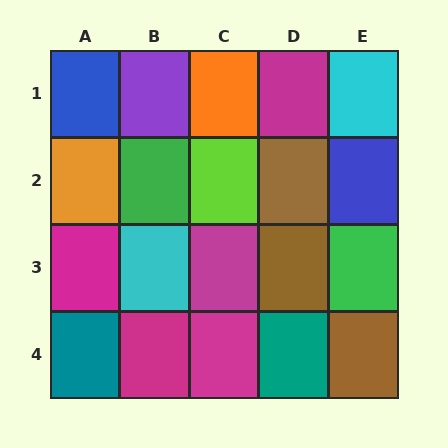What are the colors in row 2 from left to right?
Orange, green, lime, brown, blue.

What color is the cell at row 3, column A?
Magenta.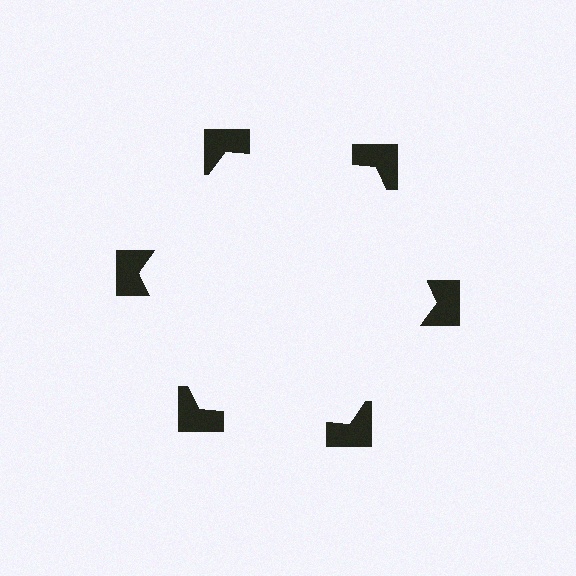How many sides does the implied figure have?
6 sides.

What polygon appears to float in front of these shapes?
An illusory hexagon — its edges are inferred from the aligned wedge cuts in the notched squares, not physically drawn.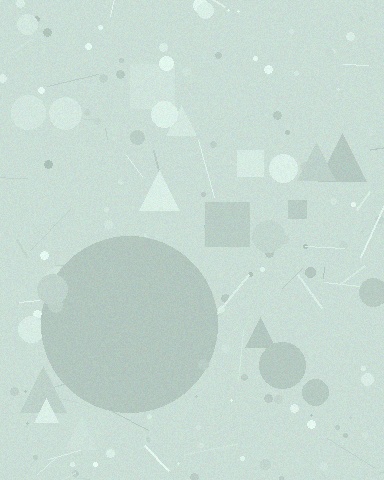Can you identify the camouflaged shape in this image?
The camouflaged shape is a circle.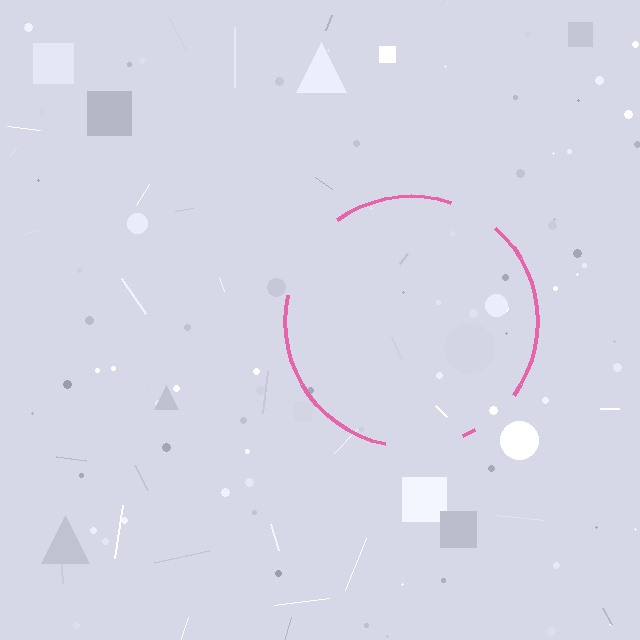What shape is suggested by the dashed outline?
The dashed outline suggests a circle.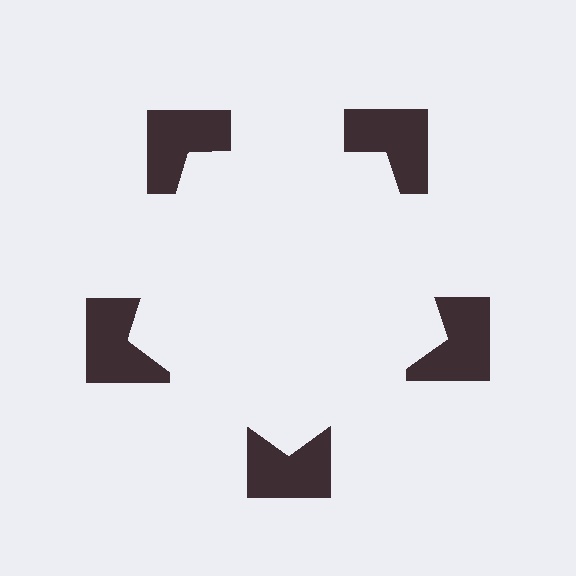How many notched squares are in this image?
There are 5 — one at each vertex of the illusory pentagon.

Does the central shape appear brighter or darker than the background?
It typically appears slightly brighter than the background, even though no actual brightness change is drawn.